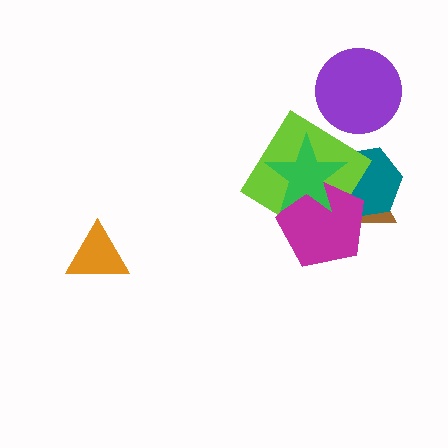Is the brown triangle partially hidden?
Yes, it is partially covered by another shape.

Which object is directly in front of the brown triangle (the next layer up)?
The teal hexagon is directly in front of the brown triangle.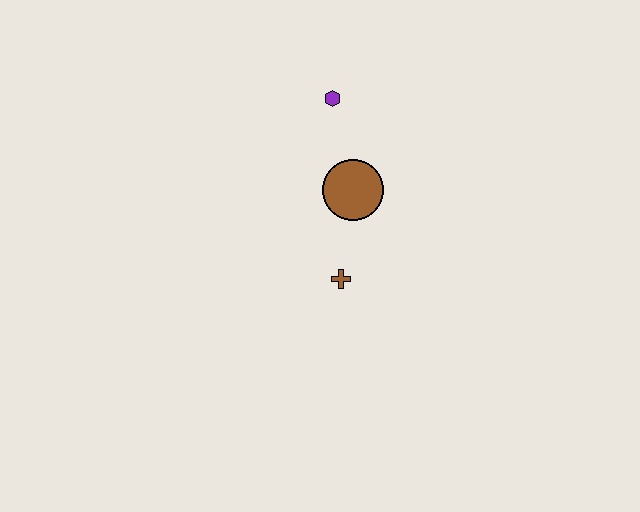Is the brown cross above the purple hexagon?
No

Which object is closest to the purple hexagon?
The brown circle is closest to the purple hexagon.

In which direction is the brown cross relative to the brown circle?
The brown cross is below the brown circle.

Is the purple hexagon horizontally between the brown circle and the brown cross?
No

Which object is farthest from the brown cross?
The purple hexagon is farthest from the brown cross.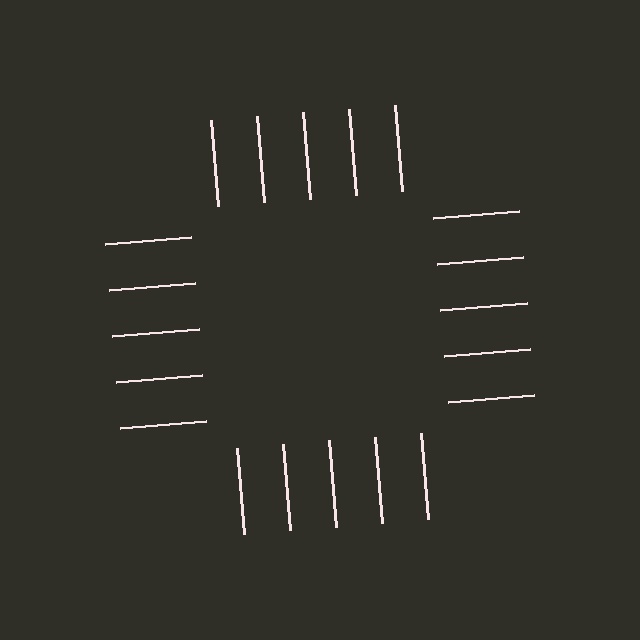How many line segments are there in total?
20 — 5 along each of the 4 edges.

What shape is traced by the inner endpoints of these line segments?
An illusory square — the line segments terminate on its edges but no continuous stroke is drawn.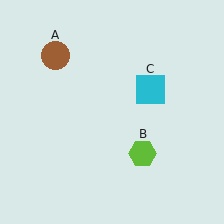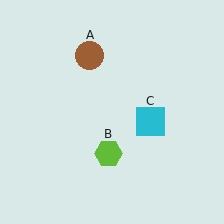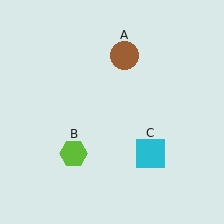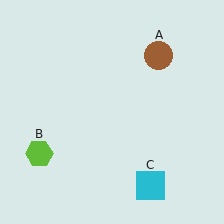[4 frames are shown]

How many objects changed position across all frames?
3 objects changed position: brown circle (object A), lime hexagon (object B), cyan square (object C).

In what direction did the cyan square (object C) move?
The cyan square (object C) moved down.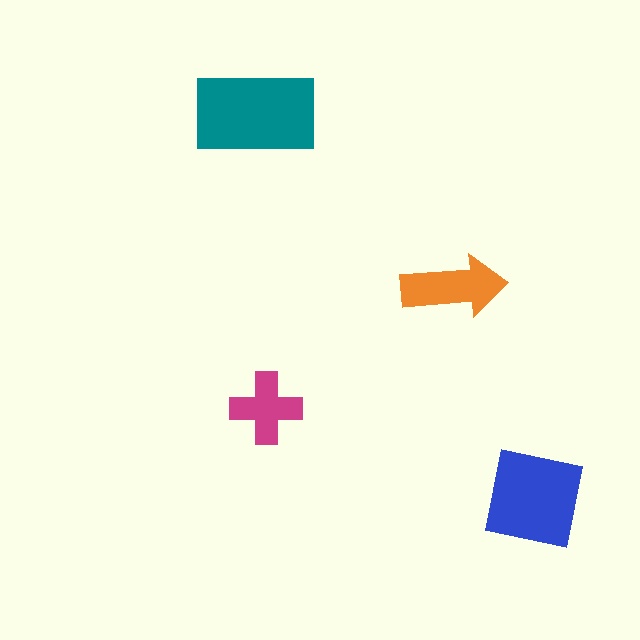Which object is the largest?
The teal rectangle.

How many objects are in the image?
There are 4 objects in the image.